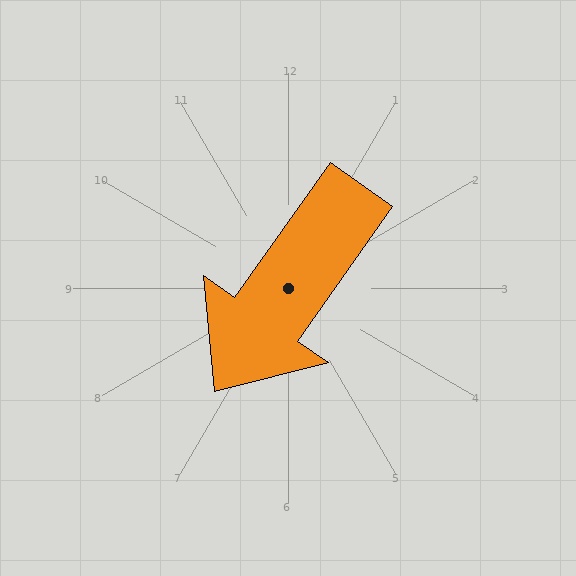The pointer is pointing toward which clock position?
Roughly 7 o'clock.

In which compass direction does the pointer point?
Southwest.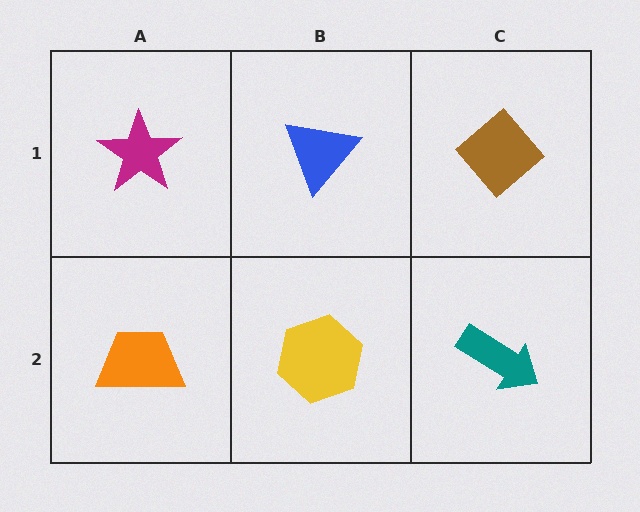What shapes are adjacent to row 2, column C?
A brown diamond (row 1, column C), a yellow hexagon (row 2, column B).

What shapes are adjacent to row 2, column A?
A magenta star (row 1, column A), a yellow hexagon (row 2, column B).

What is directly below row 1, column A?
An orange trapezoid.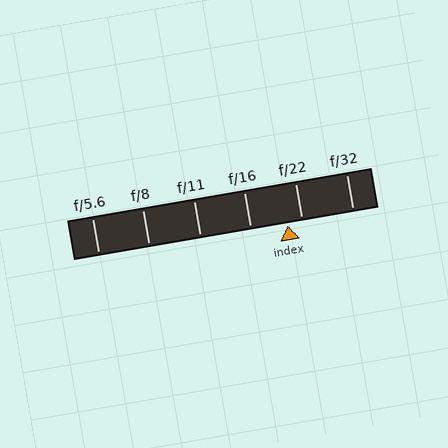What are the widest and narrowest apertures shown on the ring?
The widest aperture shown is f/5.6 and the narrowest is f/32.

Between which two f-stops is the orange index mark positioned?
The index mark is between f/16 and f/22.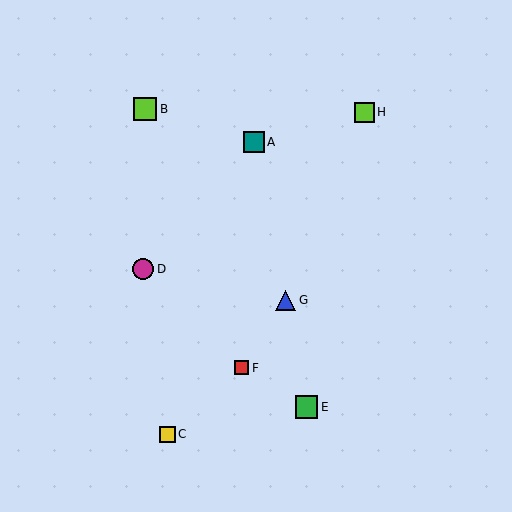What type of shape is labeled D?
Shape D is a magenta circle.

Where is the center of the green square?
The center of the green square is at (307, 407).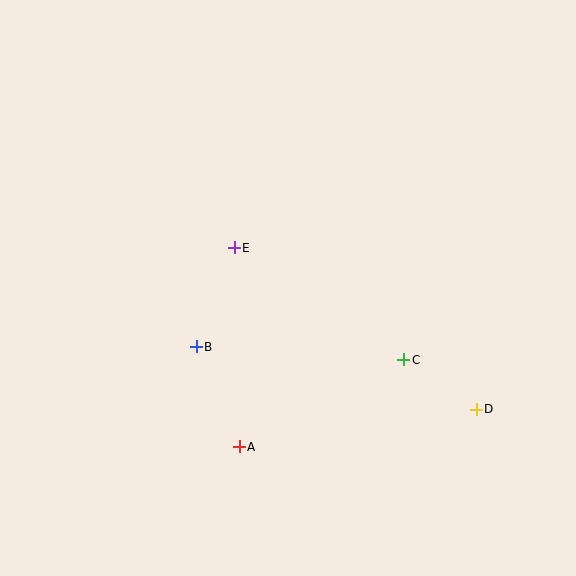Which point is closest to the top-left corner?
Point E is closest to the top-left corner.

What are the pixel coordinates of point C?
Point C is at (404, 360).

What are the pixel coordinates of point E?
Point E is at (234, 248).